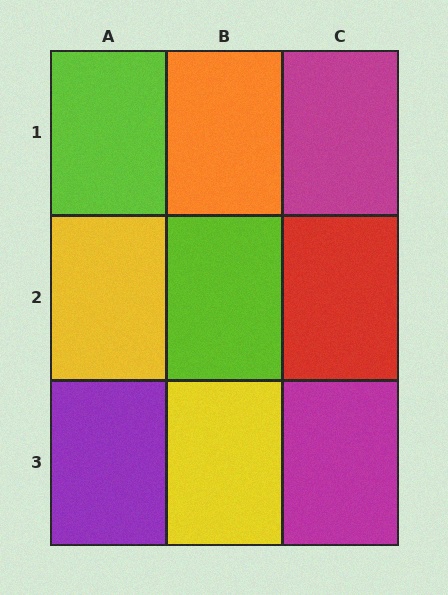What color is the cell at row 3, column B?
Yellow.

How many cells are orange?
1 cell is orange.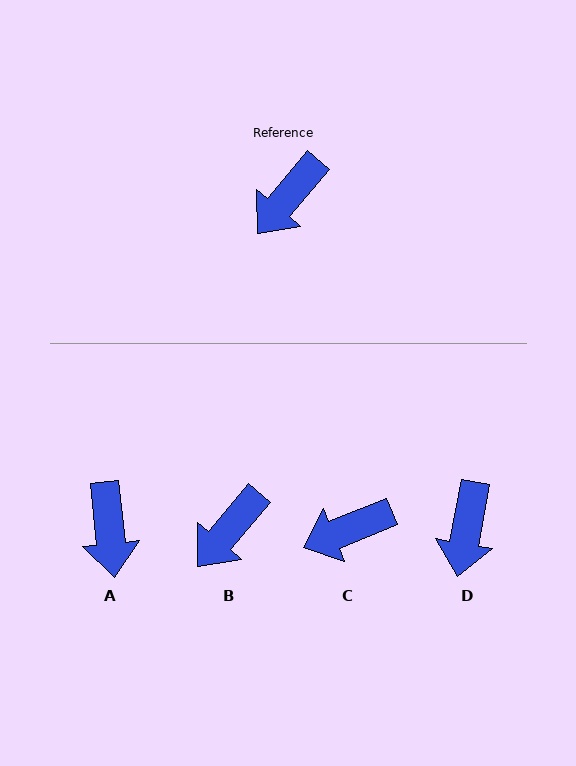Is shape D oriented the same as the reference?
No, it is off by about 30 degrees.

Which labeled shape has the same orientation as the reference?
B.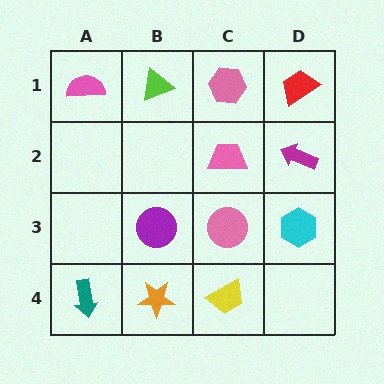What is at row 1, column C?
A pink hexagon.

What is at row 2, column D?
A magenta arrow.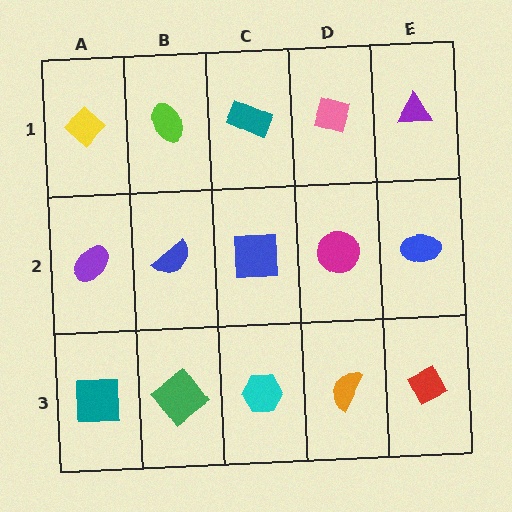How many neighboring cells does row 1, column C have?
3.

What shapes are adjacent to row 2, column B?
A lime ellipse (row 1, column B), a green diamond (row 3, column B), a purple ellipse (row 2, column A), a blue square (row 2, column C).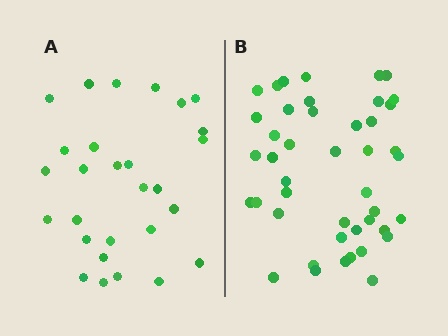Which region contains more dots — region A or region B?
Region B (the right region) has more dots.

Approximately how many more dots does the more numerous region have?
Region B has approximately 15 more dots than region A.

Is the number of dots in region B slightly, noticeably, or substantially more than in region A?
Region B has substantially more. The ratio is roughly 1.6 to 1.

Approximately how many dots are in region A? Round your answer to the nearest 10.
About 30 dots. (The exact count is 28, which rounds to 30.)